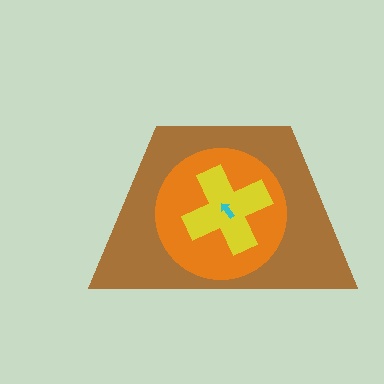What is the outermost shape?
The brown trapezoid.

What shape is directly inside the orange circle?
The yellow cross.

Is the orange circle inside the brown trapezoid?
Yes.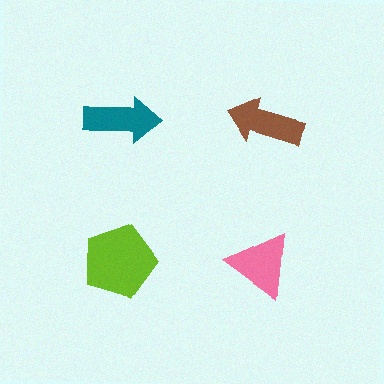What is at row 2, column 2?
A pink triangle.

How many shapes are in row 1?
2 shapes.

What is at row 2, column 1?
A lime pentagon.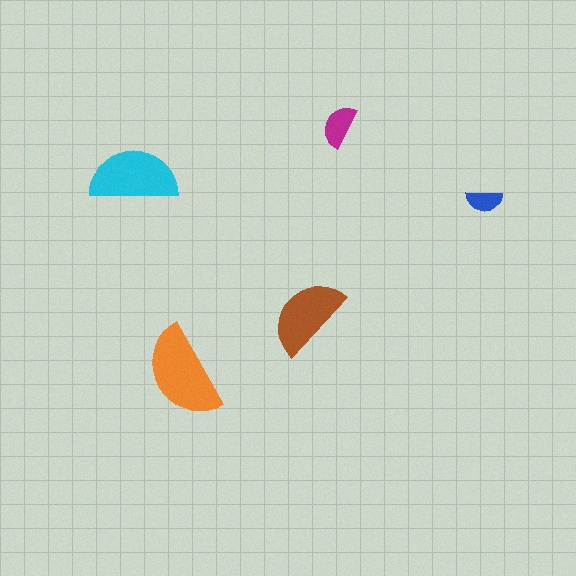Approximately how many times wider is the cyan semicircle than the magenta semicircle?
About 2 times wider.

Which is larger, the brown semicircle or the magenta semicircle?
The brown one.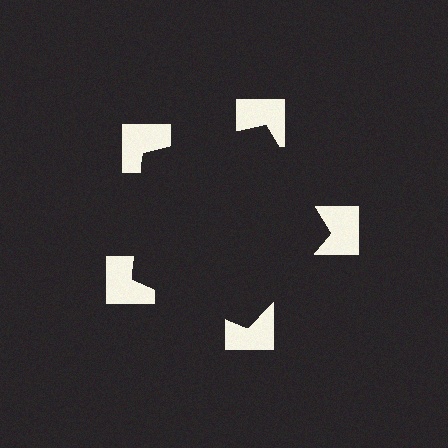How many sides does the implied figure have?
5 sides.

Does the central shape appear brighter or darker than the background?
It typically appears slightly darker than the background, even though no actual brightness change is drawn.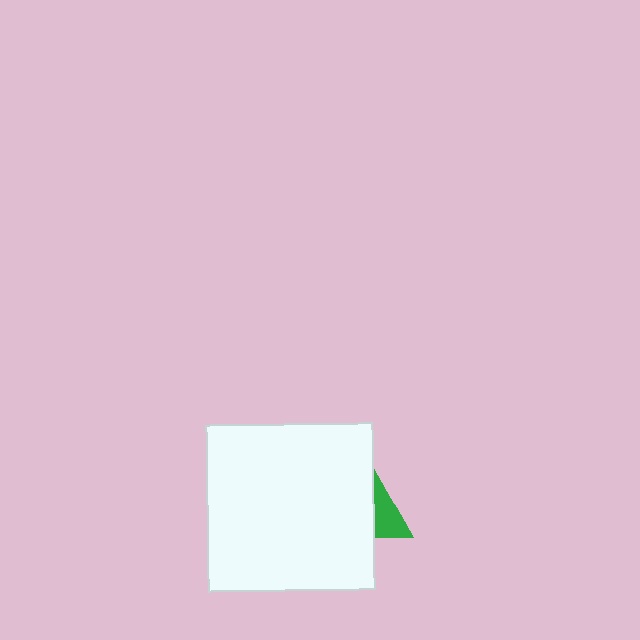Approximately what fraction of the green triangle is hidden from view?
Roughly 67% of the green triangle is hidden behind the white square.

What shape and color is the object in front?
The object in front is a white square.